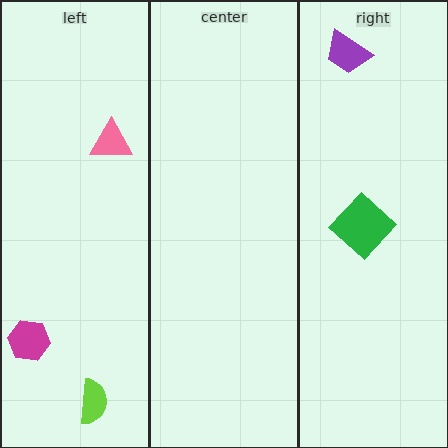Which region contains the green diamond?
The right region.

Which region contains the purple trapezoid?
The right region.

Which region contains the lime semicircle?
The left region.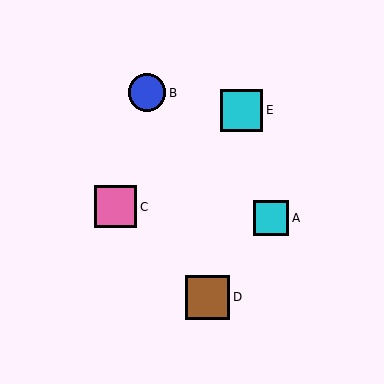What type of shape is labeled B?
Shape B is a blue circle.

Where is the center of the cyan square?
The center of the cyan square is at (271, 218).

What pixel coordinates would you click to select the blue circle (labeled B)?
Click at (147, 93) to select the blue circle B.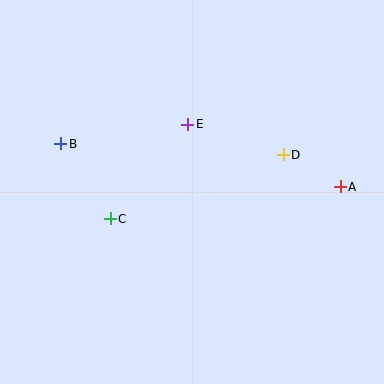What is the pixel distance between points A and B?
The distance between A and B is 283 pixels.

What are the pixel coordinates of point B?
Point B is at (61, 144).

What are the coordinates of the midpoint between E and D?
The midpoint between E and D is at (236, 140).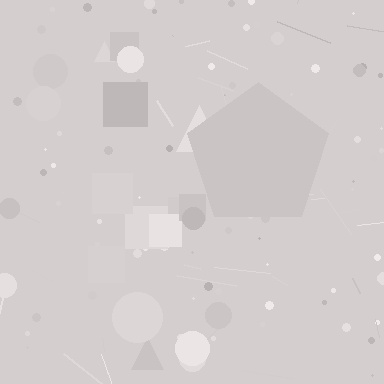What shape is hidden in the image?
A pentagon is hidden in the image.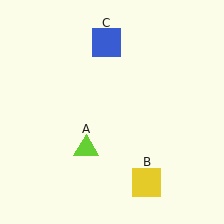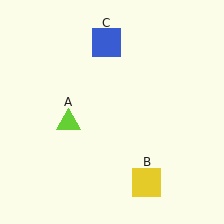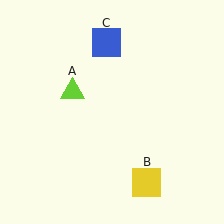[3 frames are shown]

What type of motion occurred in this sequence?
The lime triangle (object A) rotated clockwise around the center of the scene.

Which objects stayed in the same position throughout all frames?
Yellow square (object B) and blue square (object C) remained stationary.